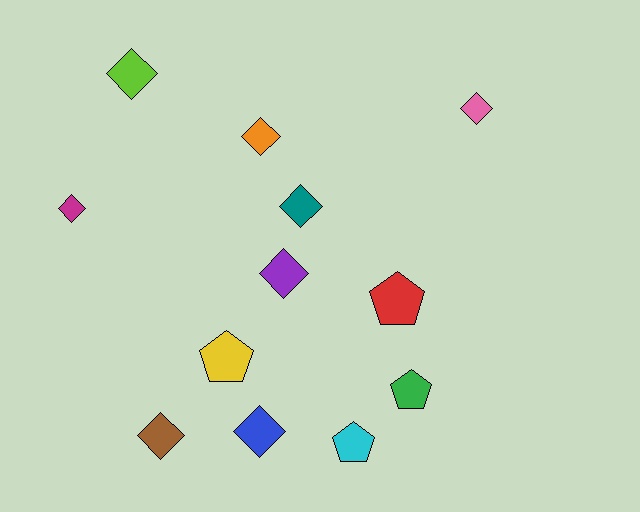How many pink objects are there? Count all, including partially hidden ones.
There is 1 pink object.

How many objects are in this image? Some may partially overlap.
There are 12 objects.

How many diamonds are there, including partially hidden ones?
There are 8 diamonds.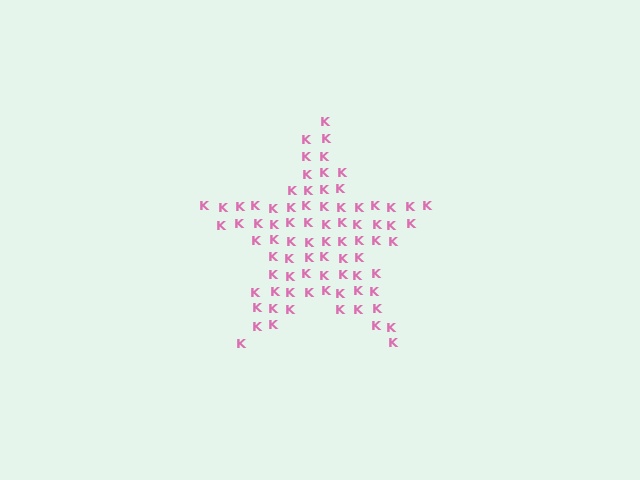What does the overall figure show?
The overall figure shows a star.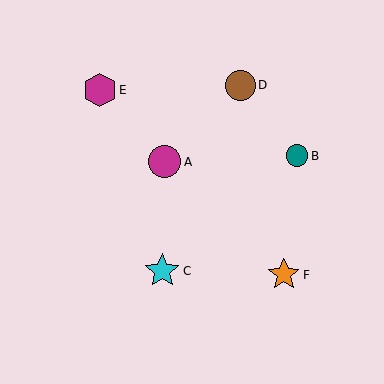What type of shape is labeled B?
Shape B is a teal circle.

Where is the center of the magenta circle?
The center of the magenta circle is at (164, 162).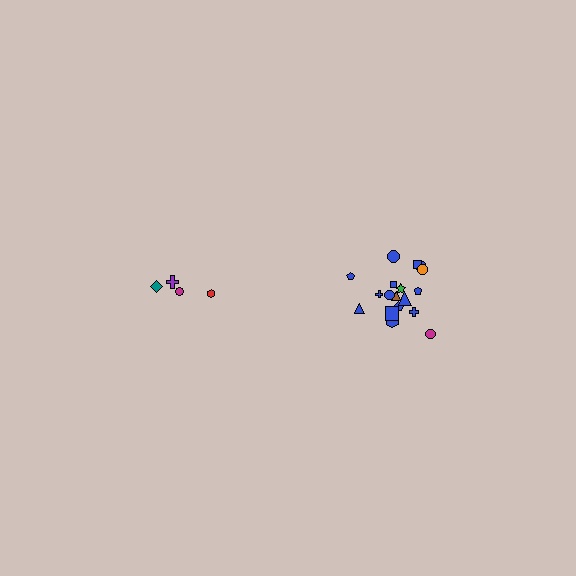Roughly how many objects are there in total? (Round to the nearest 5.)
Roughly 20 objects in total.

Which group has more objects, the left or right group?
The right group.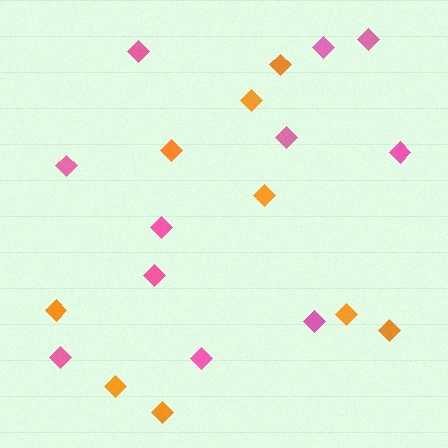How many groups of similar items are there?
There are 2 groups: one group of orange diamonds (9) and one group of pink diamonds (11).